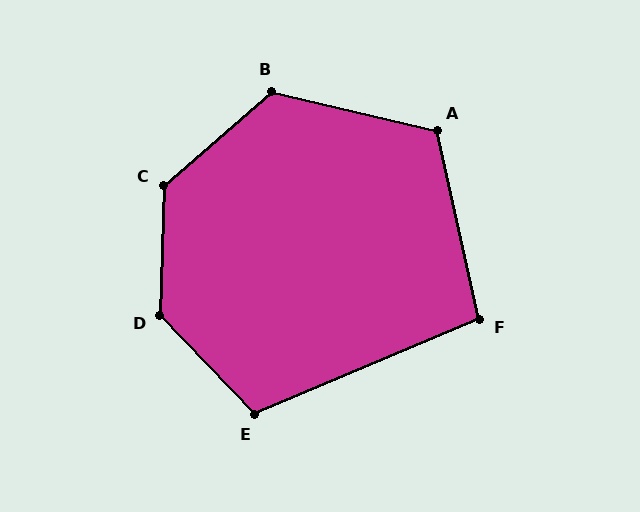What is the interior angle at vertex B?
Approximately 126 degrees (obtuse).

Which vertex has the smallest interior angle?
F, at approximately 100 degrees.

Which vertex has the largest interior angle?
D, at approximately 134 degrees.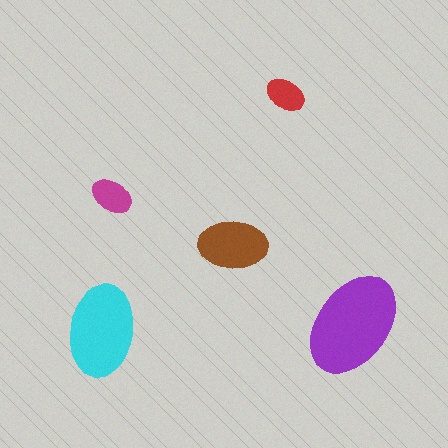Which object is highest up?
The red ellipse is topmost.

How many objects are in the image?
There are 5 objects in the image.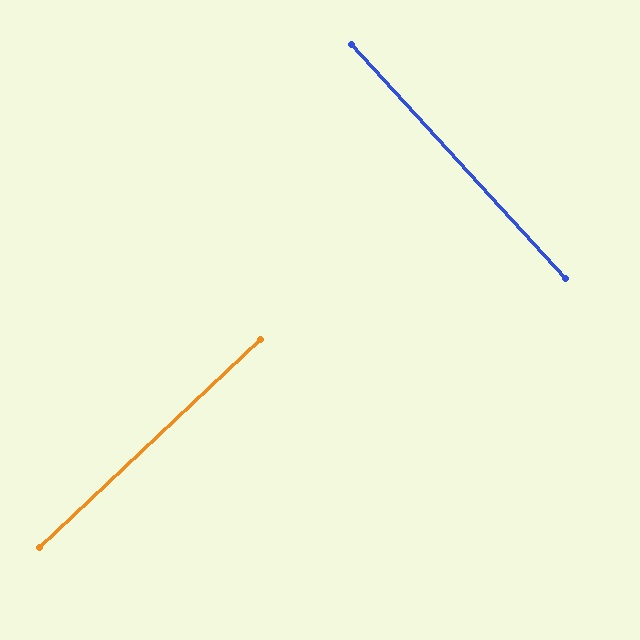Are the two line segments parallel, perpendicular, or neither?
Perpendicular — they meet at approximately 89°.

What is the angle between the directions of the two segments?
Approximately 89 degrees.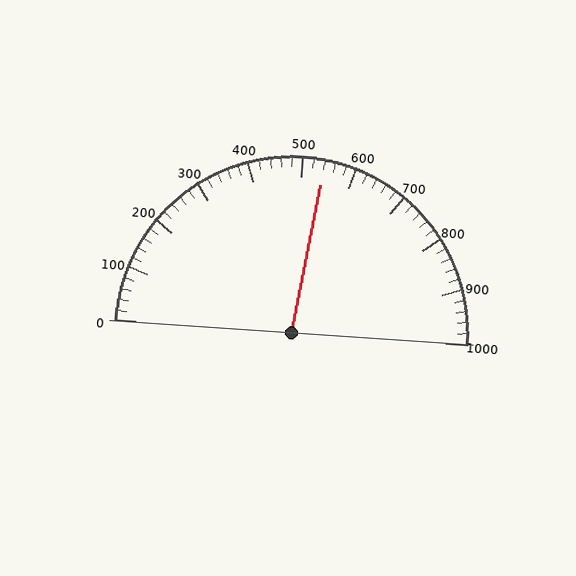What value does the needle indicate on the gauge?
The needle indicates approximately 540.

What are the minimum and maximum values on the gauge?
The gauge ranges from 0 to 1000.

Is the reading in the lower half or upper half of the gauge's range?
The reading is in the upper half of the range (0 to 1000).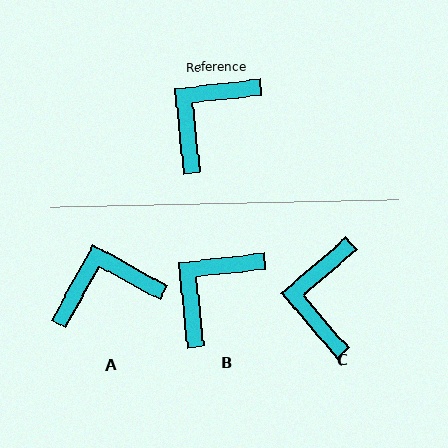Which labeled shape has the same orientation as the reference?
B.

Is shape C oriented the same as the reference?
No, it is off by about 35 degrees.